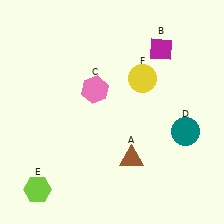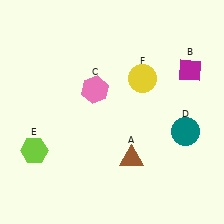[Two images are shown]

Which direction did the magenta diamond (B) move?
The magenta diamond (B) moved right.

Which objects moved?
The objects that moved are: the magenta diamond (B), the lime hexagon (E).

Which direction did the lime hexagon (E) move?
The lime hexagon (E) moved up.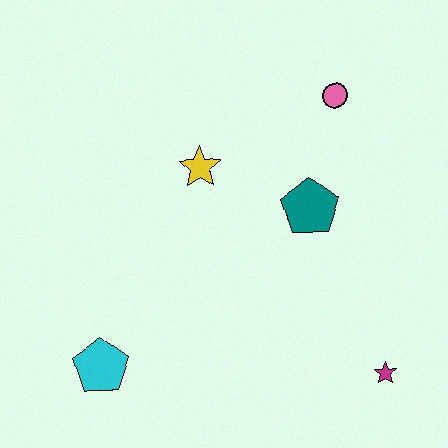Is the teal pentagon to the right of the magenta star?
No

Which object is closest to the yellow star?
The teal pentagon is closest to the yellow star.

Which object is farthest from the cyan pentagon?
The pink circle is farthest from the cyan pentagon.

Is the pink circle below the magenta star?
No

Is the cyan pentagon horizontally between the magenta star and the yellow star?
No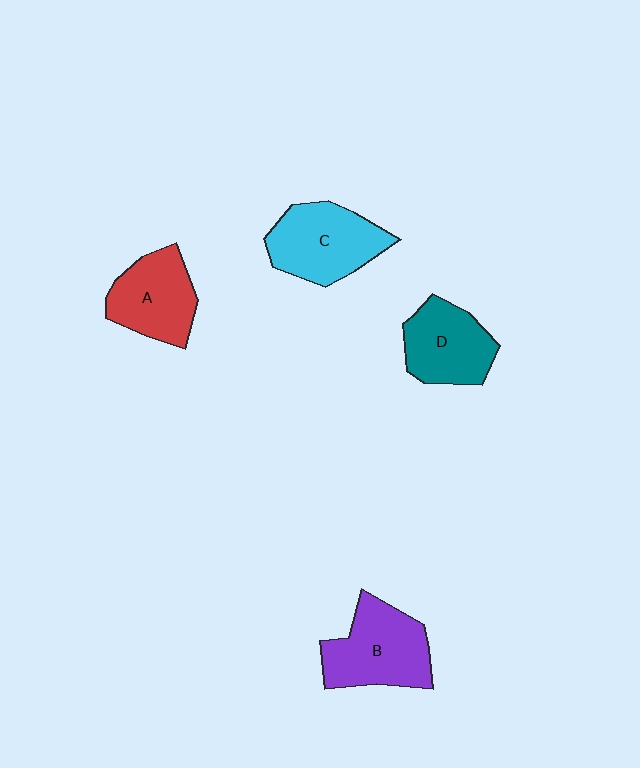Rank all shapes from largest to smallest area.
From largest to smallest: B (purple), C (cyan), A (red), D (teal).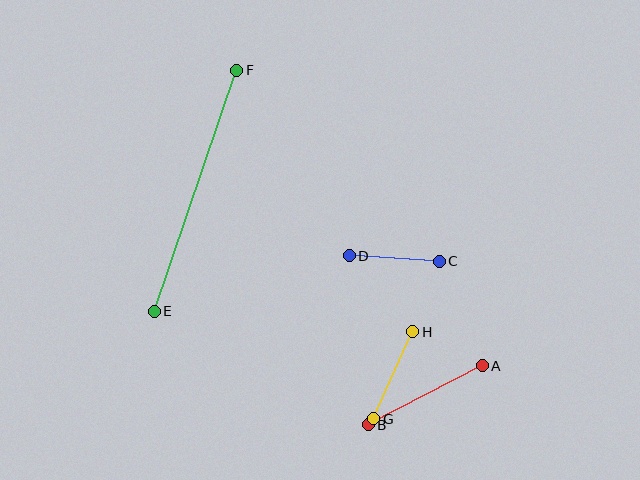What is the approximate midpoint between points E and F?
The midpoint is at approximately (195, 191) pixels.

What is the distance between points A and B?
The distance is approximately 128 pixels.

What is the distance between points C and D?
The distance is approximately 90 pixels.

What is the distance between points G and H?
The distance is approximately 96 pixels.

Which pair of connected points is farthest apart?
Points E and F are farthest apart.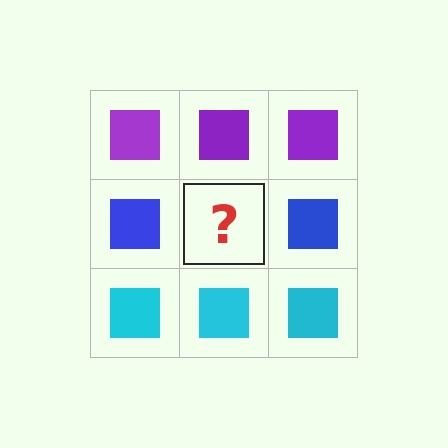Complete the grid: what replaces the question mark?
The question mark should be replaced with a blue square.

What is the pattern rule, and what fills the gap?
The rule is that each row has a consistent color. The gap should be filled with a blue square.